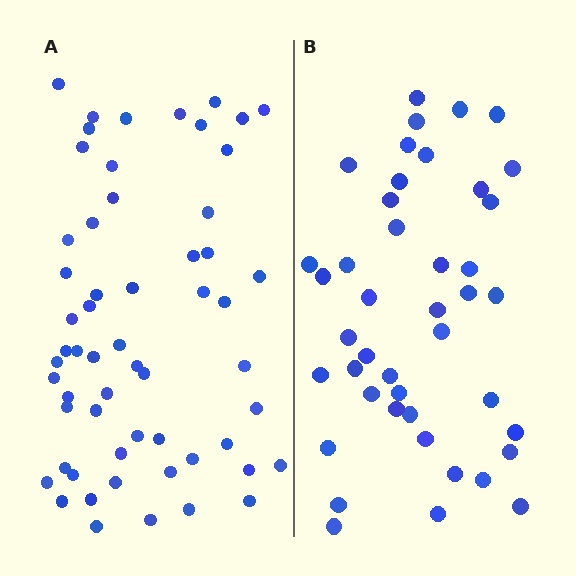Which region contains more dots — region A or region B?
Region A (the left region) has more dots.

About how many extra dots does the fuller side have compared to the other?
Region A has approximately 15 more dots than region B.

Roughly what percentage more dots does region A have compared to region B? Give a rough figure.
About 35% more.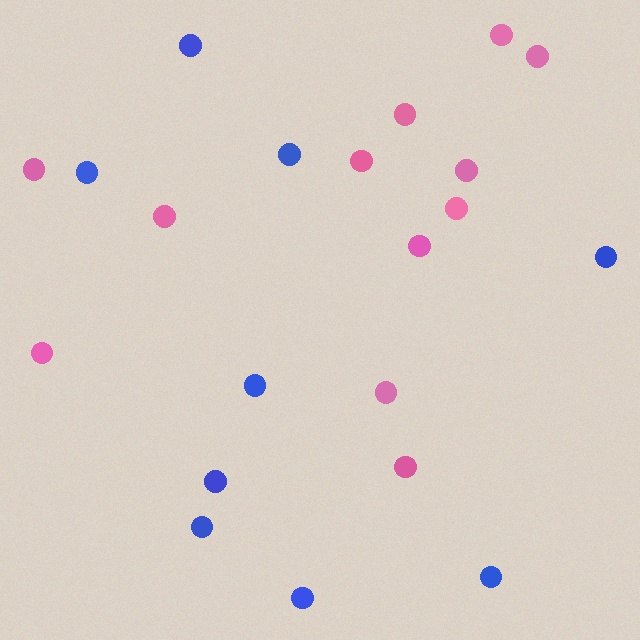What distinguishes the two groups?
There are 2 groups: one group of blue circles (9) and one group of pink circles (12).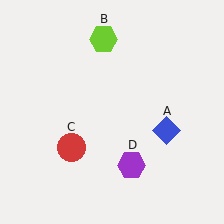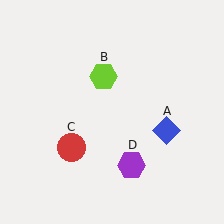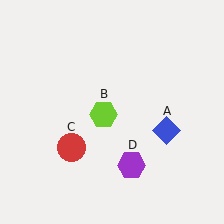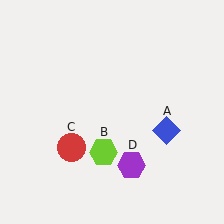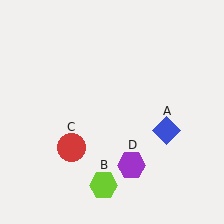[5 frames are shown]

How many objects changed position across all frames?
1 object changed position: lime hexagon (object B).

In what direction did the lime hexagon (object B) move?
The lime hexagon (object B) moved down.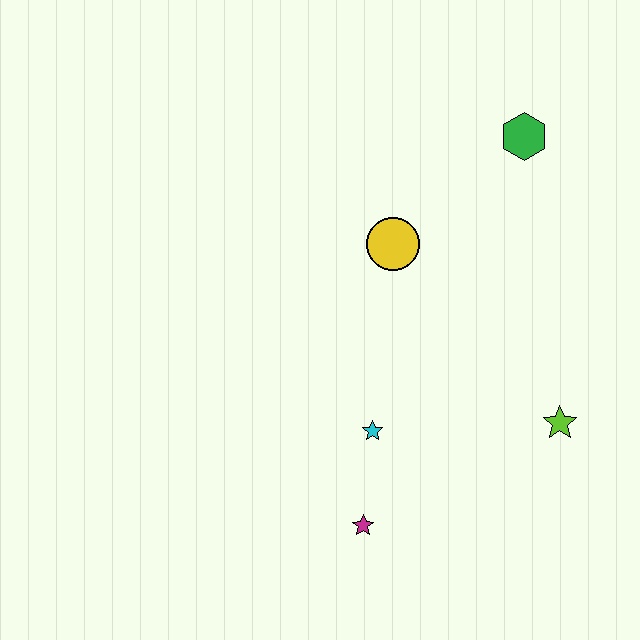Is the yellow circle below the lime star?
No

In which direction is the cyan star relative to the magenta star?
The cyan star is above the magenta star.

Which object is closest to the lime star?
The cyan star is closest to the lime star.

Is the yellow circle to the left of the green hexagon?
Yes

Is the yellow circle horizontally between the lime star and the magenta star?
Yes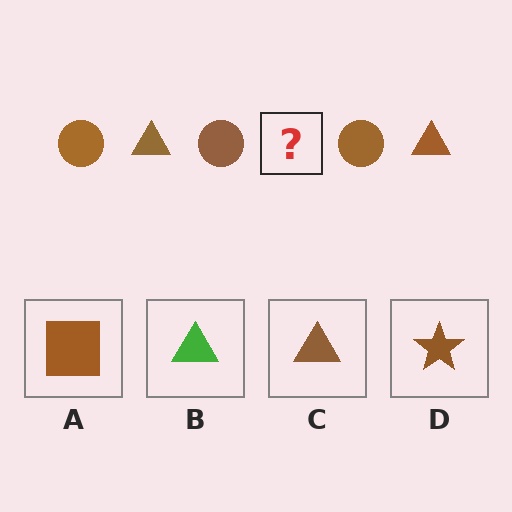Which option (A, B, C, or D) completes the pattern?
C.